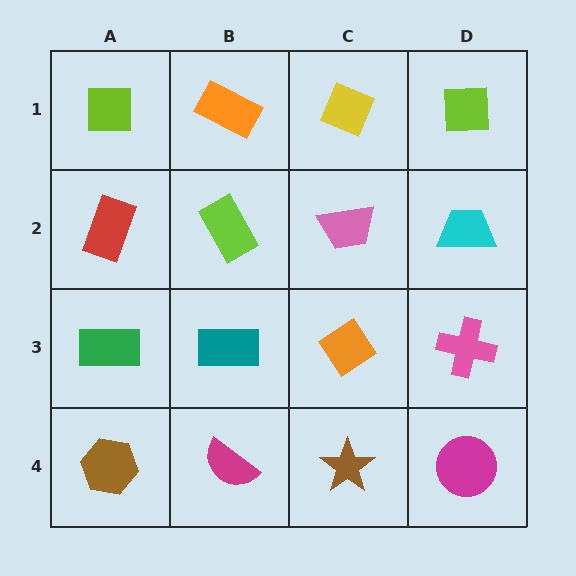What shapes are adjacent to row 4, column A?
A green rectangle (row 3, column A), a magenta semicircle (row 4, column B).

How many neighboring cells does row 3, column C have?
4.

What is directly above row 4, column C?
An orange diamond.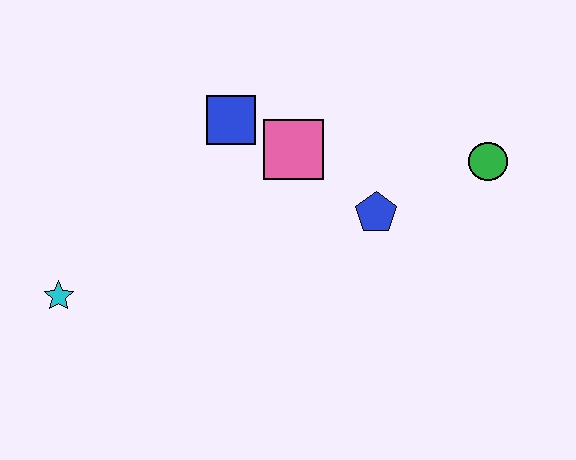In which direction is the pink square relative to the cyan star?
The pink square is to the right of the cyan star.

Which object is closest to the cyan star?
The blue square is closest to the cyan star.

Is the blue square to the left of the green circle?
Yes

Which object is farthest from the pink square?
The cyan star is farthest from the pink square.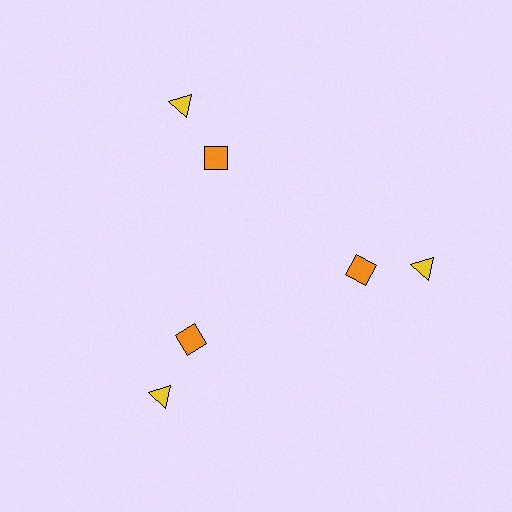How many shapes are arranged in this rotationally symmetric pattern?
There are 6 shapes, arranged in 3 groups of 2.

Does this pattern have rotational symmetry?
Yes, this pattern has 3-fold rotational symmetry. It looks the same after rotating 120 degrees around the center.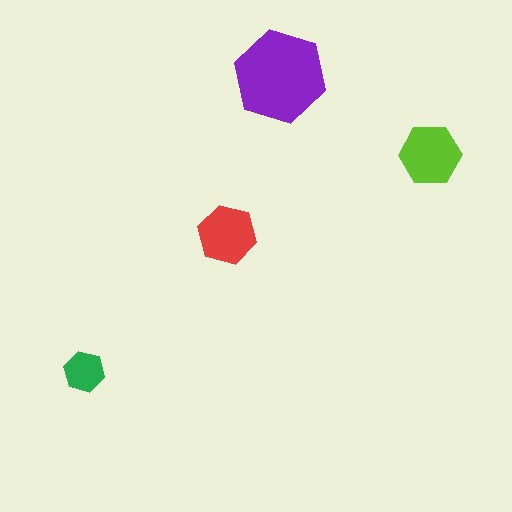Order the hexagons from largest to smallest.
the purple one, the lime one, the red one, the green one.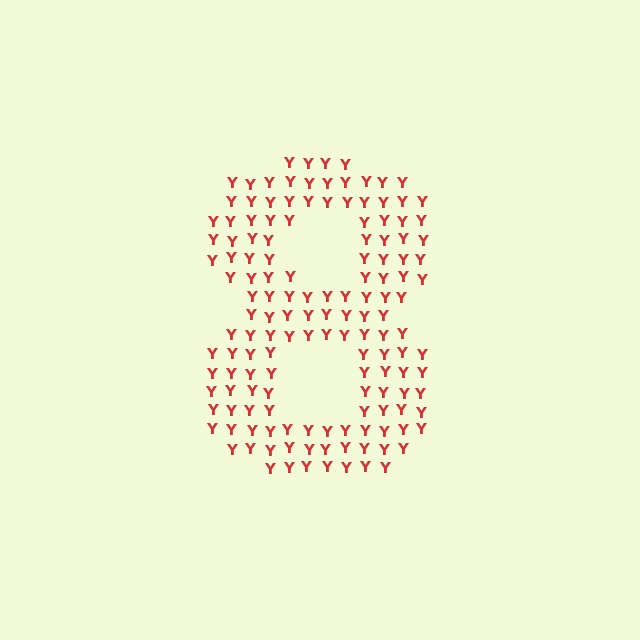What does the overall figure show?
The overall figure shows the digit 8.